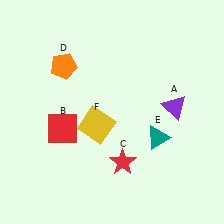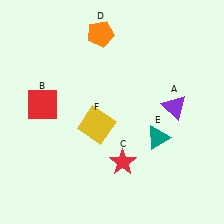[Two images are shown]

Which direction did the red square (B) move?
The red square (B) moved up.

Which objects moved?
The objects that moved are: the red square (B), the orange pentagon (D).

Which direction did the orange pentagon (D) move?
The orange pentagon (D) moved right.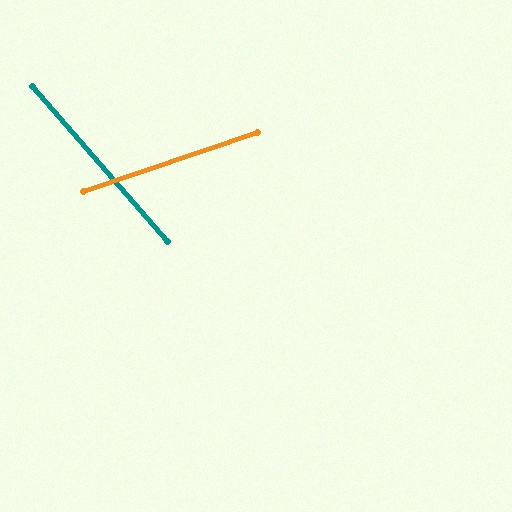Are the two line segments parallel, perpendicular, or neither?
Neither parallel nor perpendicular — they differ by about 68°.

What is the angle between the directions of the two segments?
Approximately 68 degrees.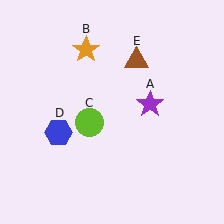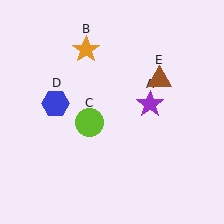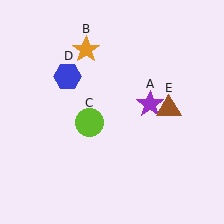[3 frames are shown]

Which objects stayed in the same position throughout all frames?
Purple star (object A) and orange star (object B) and lime circle (object C) remained stationary.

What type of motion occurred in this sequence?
The blue hexagon (object D), brown triangle (object E) rotated clockwise around the center of the scene.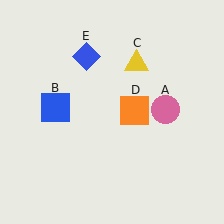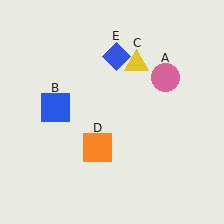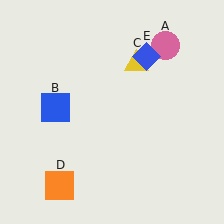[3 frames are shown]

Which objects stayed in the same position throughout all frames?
Blue square (object B) and yellow triangle (object C) remained stationary.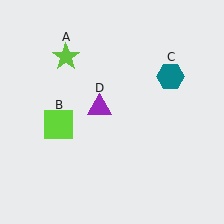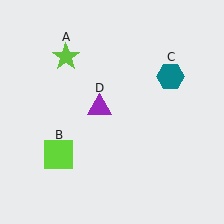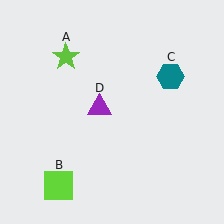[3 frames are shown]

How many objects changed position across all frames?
1 object changed position: lime square (object B).